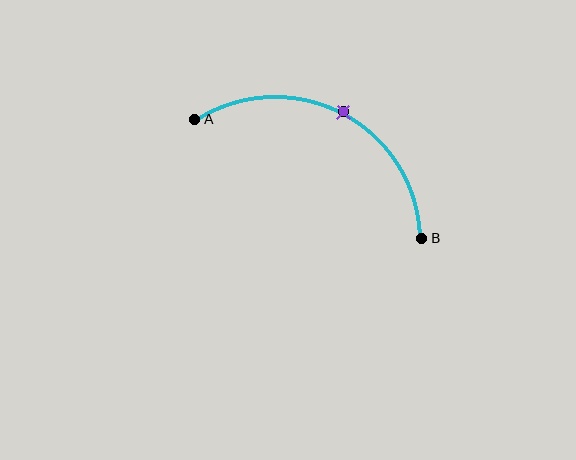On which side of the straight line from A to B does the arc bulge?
The arc bulges above the straight line connecting A and B.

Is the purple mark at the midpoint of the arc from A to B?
Yes. The purple mark lies on the arc at equal arc-length from both A and B — it is the arc midpoint.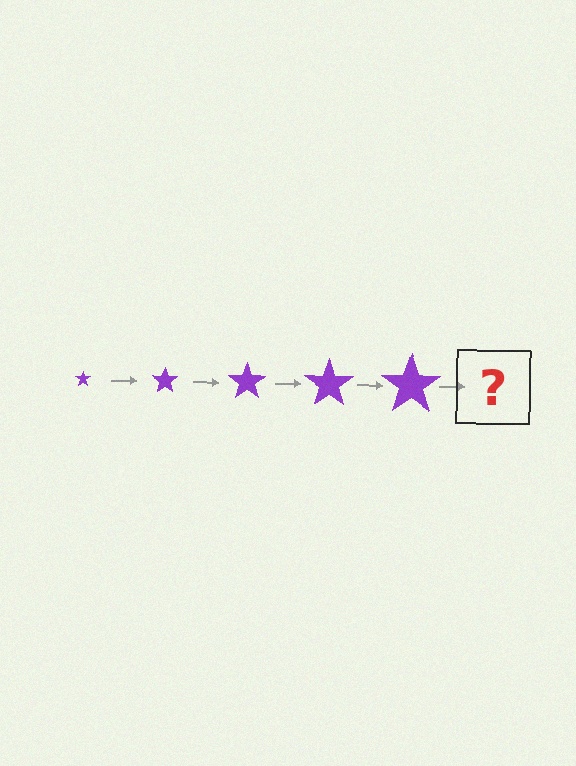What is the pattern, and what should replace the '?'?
The pattern is that the star gets progressively larger each step. The '?' should be a purple star, larger than the previous one.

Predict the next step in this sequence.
The next step is a purple star, larger than the previous one.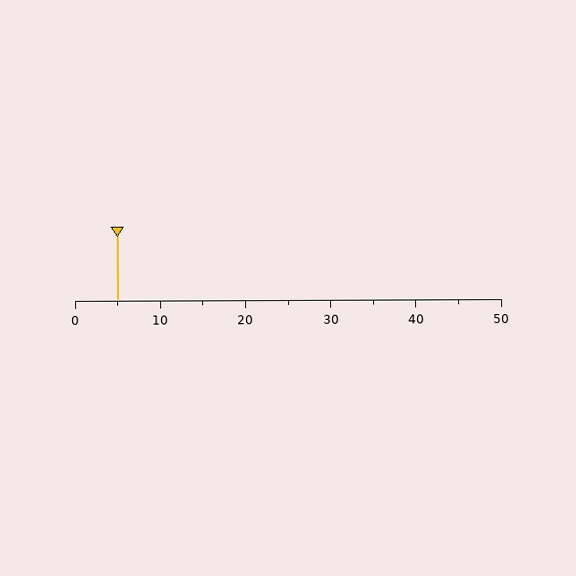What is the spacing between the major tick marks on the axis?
The major ticks are spaced 10 apart.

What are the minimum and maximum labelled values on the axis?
The axis runs from 0 to 50.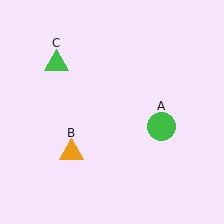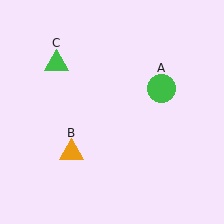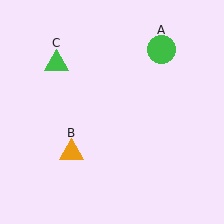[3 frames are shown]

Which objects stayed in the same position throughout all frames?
Orange triangle (object B) and green triangle (object C) remained stationary.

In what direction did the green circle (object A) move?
The green circle (object A) moved up.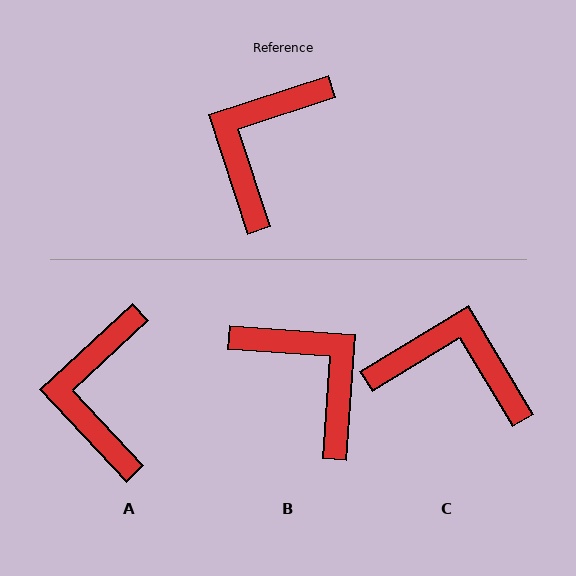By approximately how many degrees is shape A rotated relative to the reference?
Approximately 25 degrees counter-clockwise.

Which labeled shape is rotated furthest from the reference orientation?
B, about 112 degrees away.